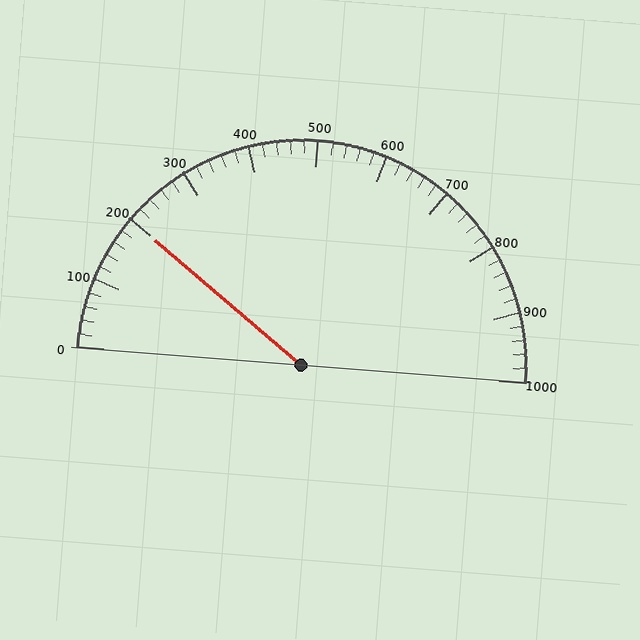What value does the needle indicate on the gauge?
The needle indicates approximately 200.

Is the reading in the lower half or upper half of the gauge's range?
The reading is in the lower half of the range (0 to 1000).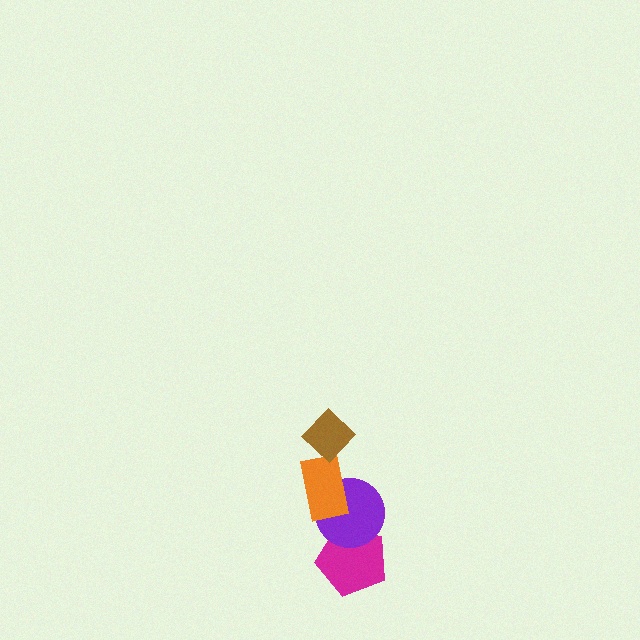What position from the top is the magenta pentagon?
The magenta pentagon is 4th from the top.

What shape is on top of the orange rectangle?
The brown diamond is on top of the orange rectangle.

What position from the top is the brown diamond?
The brown diamond is 1st from the top.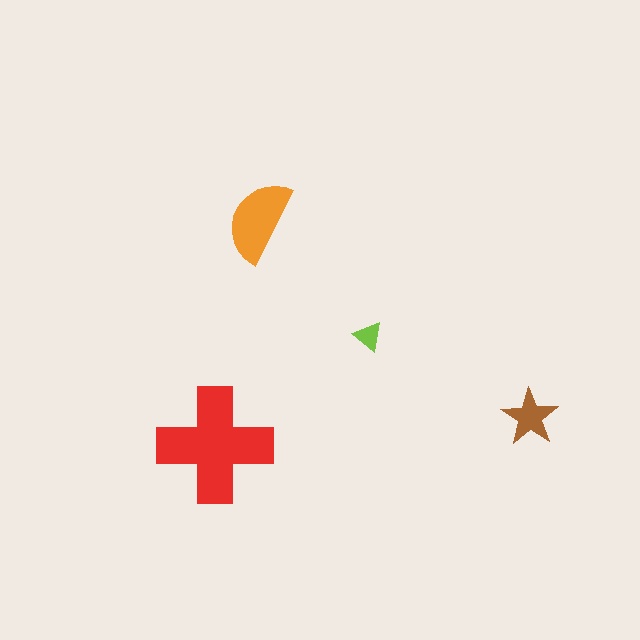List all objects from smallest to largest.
The lime triangle, the brown star, the orange semicircle, the red cross.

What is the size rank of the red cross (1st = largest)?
1st.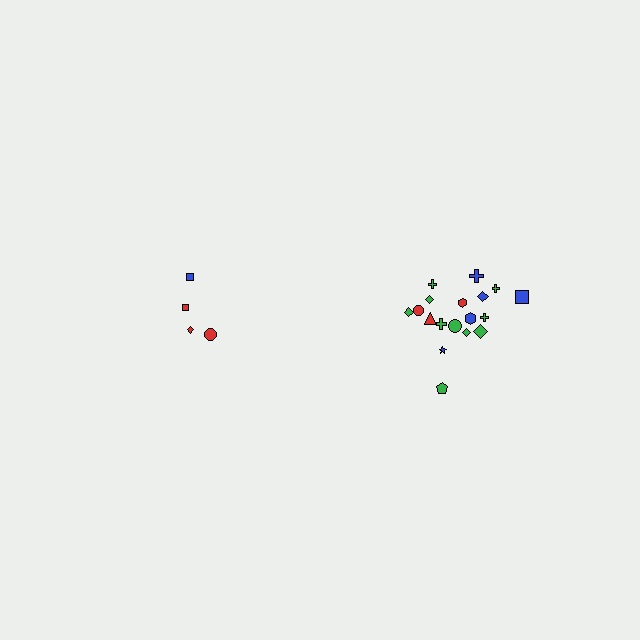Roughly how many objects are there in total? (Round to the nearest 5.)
Roughly 20 objects in total.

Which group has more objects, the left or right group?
The right group.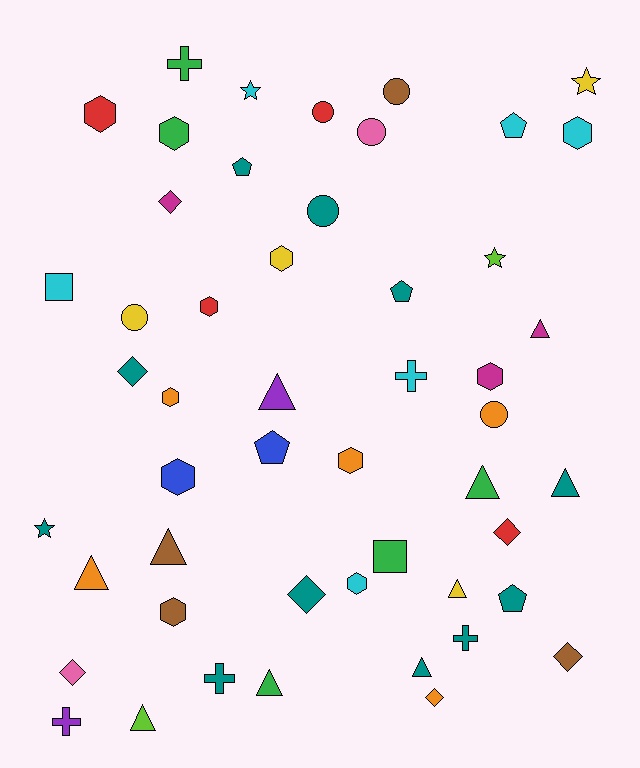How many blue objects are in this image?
There are 2 blue objects.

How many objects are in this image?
There are 50 objects.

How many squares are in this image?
There are 2 squares.